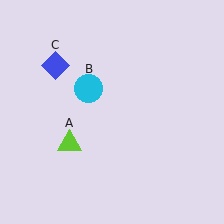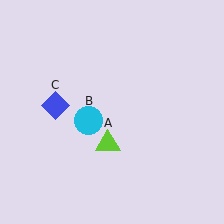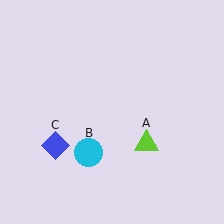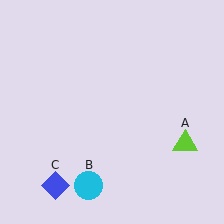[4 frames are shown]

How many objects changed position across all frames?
3 objects changed position: lime triangle (object A), cyan circle (object B), blue diamond (object C).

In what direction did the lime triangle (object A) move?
The lime triangle (object A) moved right.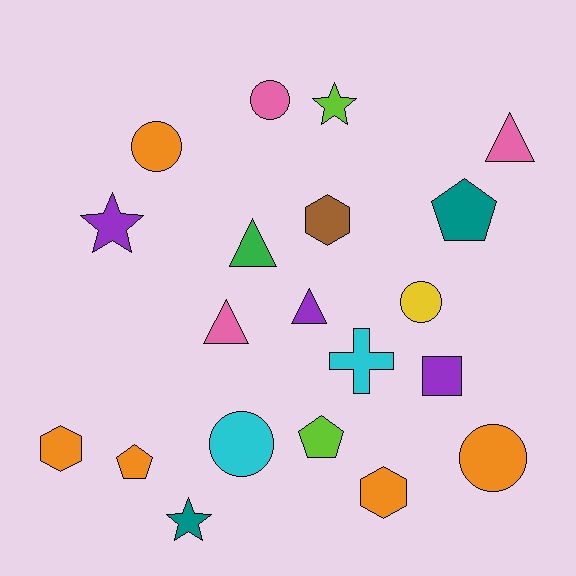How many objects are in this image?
There are 20 objects.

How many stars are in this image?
There are 3 stars.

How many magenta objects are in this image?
There are no magenta objects.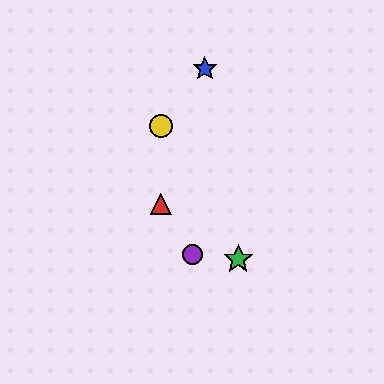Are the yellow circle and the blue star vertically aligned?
No, the yellow circle is at x≈161 and the blue star is at x≈205.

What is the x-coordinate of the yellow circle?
The yellow circle is at x≈161.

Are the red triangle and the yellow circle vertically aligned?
Yes, both are at x≈161.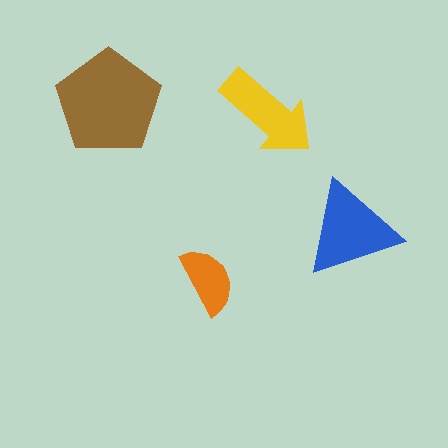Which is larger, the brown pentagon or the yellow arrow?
The brown pentagon.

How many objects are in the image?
There are 4 objects in the image.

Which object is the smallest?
The orange semicircle.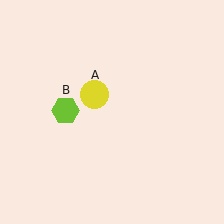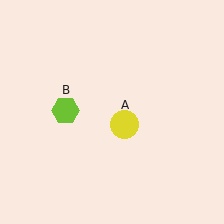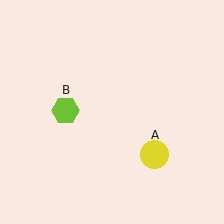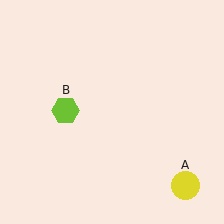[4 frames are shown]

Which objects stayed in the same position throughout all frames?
Lime hexagon (object B) remained stationary.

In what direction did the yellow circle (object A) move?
The yellow circle (object A) moved down and to the right.